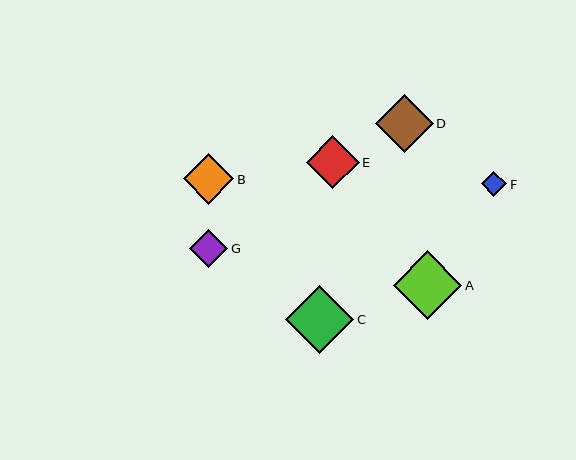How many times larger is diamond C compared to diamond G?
Diamond C is approximately 1.8 times the size of diamond G.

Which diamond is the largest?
Diamond A is the largest with a size of approximately 69 pixels.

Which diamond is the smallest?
Diamond F is the smallest with a size of approximately 25 pixels.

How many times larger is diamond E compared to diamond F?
Diamond E is approximately 2.1 times the size of diamond F.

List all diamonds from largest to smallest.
From largest to smallest: A, C, D, E, B, G, F.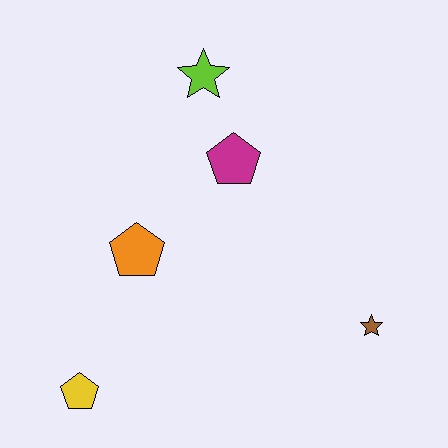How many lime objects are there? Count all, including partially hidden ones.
There is 1 lime object.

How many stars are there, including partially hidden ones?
There are 2 stars.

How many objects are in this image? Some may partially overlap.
There are 5 objects.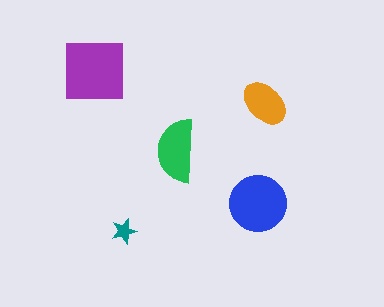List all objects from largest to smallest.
The purple square, the blue circle, the green semicircle, the orange ellipse, the teal star.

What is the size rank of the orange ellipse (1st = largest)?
4th.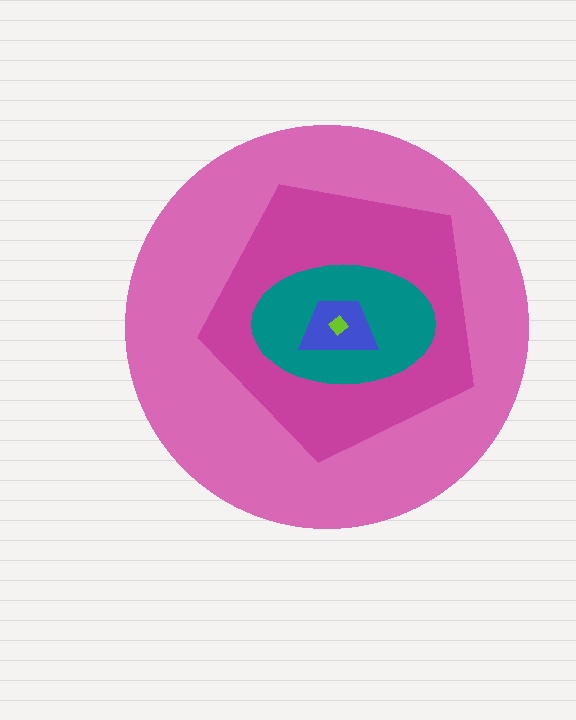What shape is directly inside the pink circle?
The magenta pentagon.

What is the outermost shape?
The pink circle.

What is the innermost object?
The lime diamond.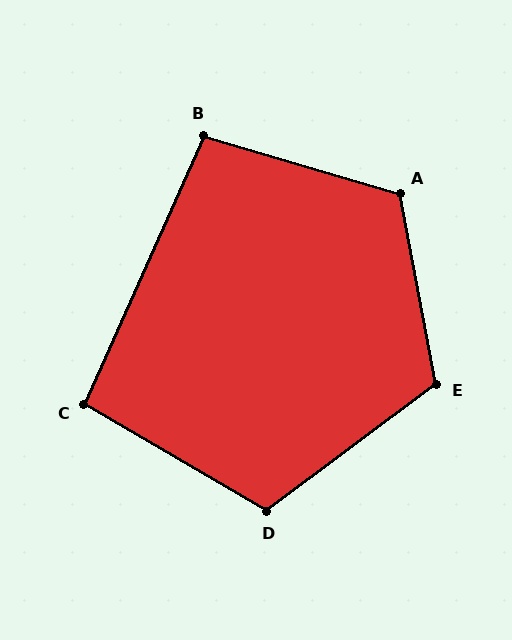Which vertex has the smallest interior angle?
C, at approximately 96 degrees.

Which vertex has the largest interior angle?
A, at approximately 117 degrees.